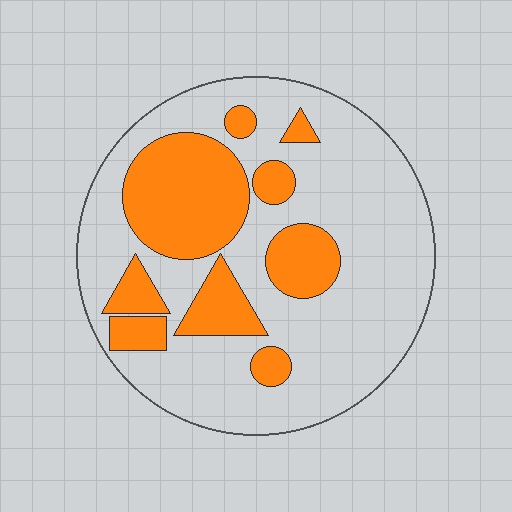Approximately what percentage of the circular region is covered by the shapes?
Approximately 30%.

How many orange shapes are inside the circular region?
9.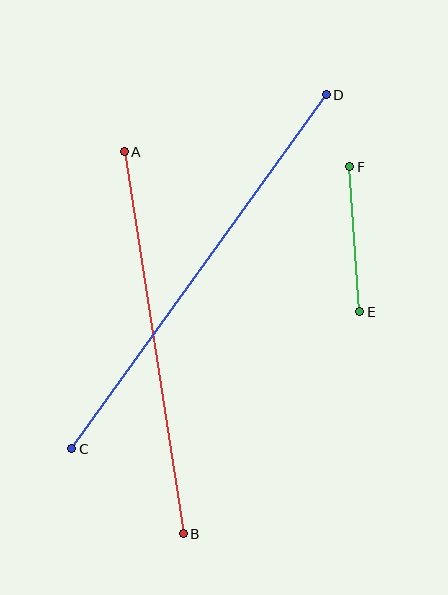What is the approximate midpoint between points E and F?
The midpoint is at approximately (355, 239) pixels.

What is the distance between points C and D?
The distance is approximately 436 pixels.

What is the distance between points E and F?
The distance is approximately 145 pixels.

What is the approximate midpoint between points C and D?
The midpoint is at approximately (199, 272) pixels.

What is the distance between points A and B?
The distance is approximately 387 pixels.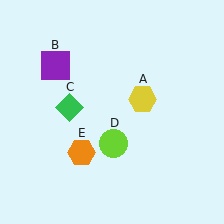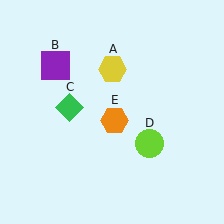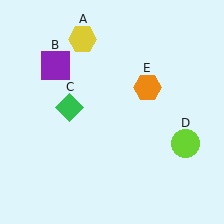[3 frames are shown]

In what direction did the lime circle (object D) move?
The lime circle (object D) moved right.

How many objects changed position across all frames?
3 objects changed position: yellow hexagon (object A), lime circle (object D), orange hexagon (object E).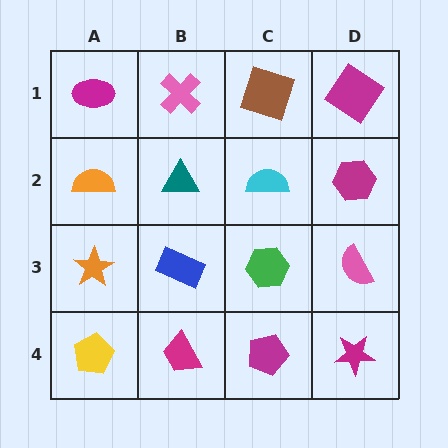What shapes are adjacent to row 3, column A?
An orange semicircle (row 2, column A), a yellow pentagon (row 4, column A), a blue rectangle (row 3, column B).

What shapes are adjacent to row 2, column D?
A magenta diamond (row 1, column D), a pink semicircle (row 3, column D), a cyan semicircle (row 2, column C).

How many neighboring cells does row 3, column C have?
4.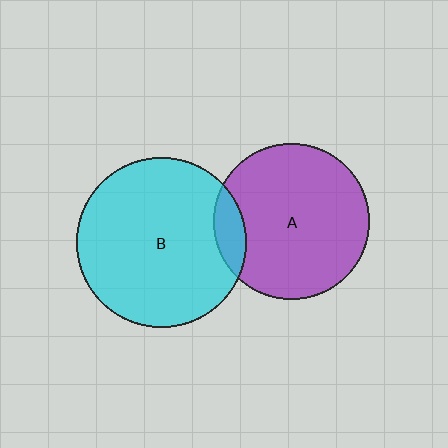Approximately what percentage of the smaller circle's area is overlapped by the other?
Approximately 10%.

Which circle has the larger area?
Circle B (cyan).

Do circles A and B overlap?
Yes.